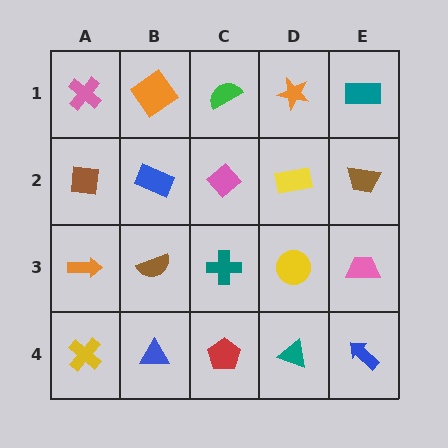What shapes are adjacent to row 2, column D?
An orange star (row 1, column D), a yellow circle (row 3, column D), a pink diamond (row 2, column C), a brown trapezoid (row 2, column E).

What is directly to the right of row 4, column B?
A red pentagon.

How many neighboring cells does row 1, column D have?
3.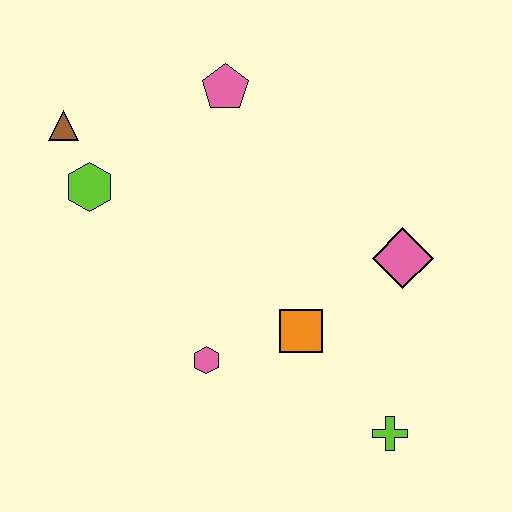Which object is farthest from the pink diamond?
The brown triangle is farthest from the pink diamond.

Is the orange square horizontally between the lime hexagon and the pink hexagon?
No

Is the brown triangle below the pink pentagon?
Yes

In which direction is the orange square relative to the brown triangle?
The orange square is to the right of the brown triangle.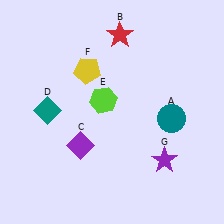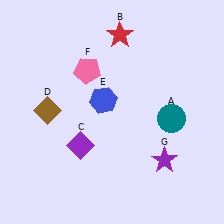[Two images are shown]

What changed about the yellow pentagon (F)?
In Image 1, F is yellow. In Image 2, it changed to pink.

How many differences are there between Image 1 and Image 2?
There are 3 differences between the two images.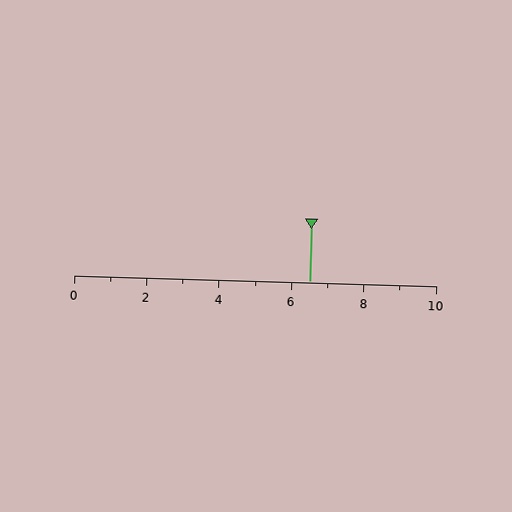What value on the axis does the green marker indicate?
The marker indicates approximately 6.5.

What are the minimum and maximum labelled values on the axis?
The axis runs from 0 to 10.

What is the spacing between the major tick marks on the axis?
The major ticks are spaced 2 apart.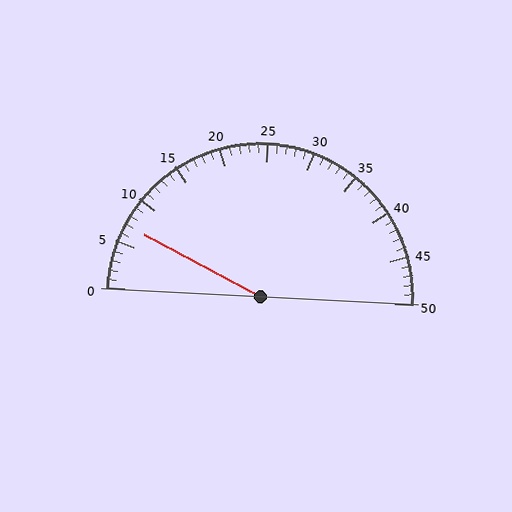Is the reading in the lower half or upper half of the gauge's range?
The reading is in the lower half of the range (0 to 50).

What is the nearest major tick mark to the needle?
The nearest major tick mark is 5.